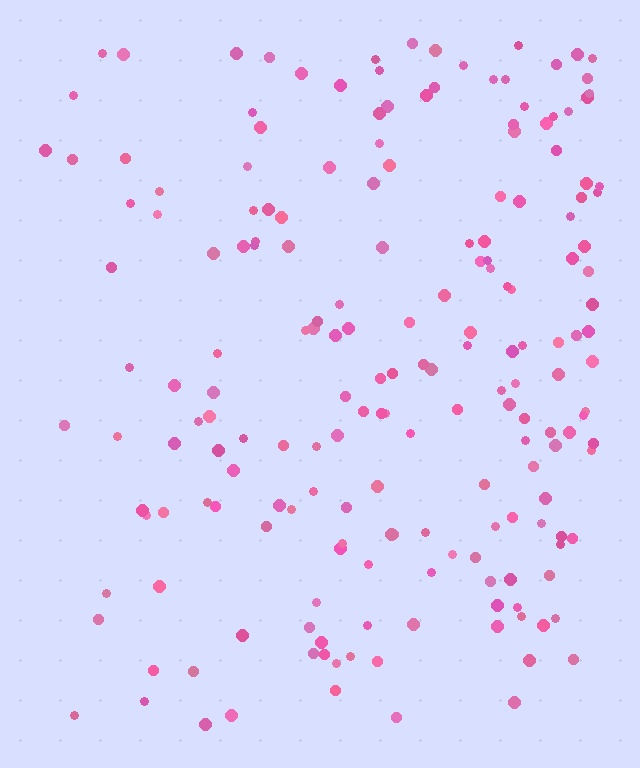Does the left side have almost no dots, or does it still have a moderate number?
Still a moderate number, just noticeably fewer than the right.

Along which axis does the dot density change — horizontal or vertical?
Horizontal.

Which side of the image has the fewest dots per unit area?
The left.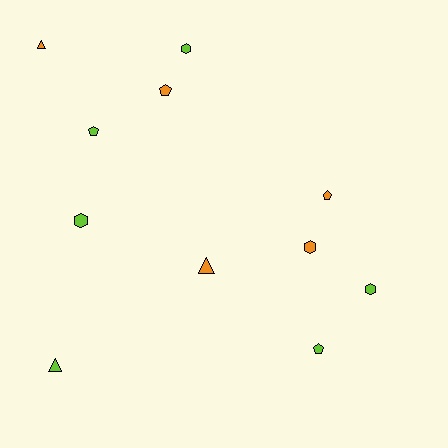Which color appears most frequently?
Lime, with 6 objects.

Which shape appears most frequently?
Pentagon, with 4 objects.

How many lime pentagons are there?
There are 2 lime pentagons.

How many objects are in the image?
There are 11 objects.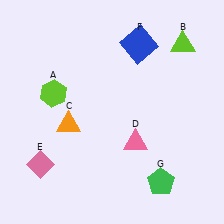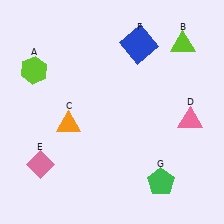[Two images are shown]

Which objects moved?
The objects that moved are: the lime hexagon (A), the pink triangle (D).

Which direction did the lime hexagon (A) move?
The lime hexagon (A) moved up.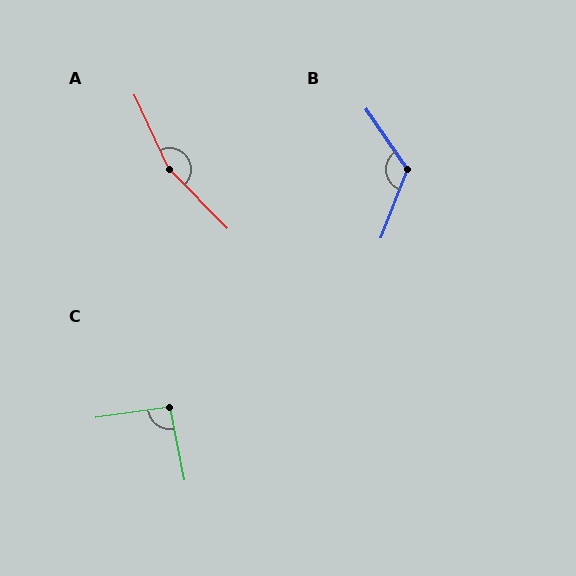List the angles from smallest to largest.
C (93°), B (125°), A (160°).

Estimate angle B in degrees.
Approximately 125 degrees.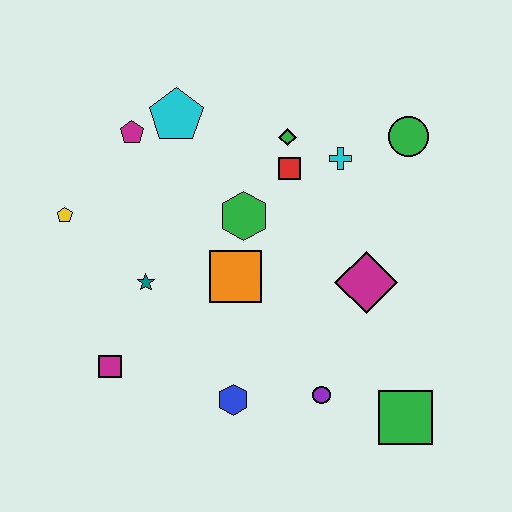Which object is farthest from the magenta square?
The green circle is farthest from the magenta square.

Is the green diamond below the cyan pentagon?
Yes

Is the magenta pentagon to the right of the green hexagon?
No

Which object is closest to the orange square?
The green hexagon is closest to the orange square.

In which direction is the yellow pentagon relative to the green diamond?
The yellow pentagon is to the left of the green diamond.